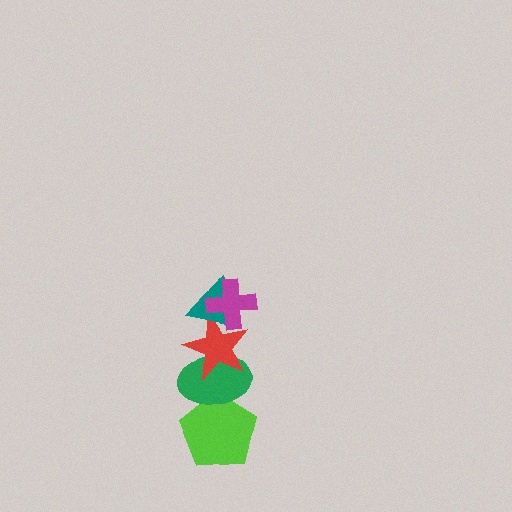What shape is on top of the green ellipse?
The red star is on top of the green ellipse.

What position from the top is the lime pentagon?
The lime pentagon is 5th from the top.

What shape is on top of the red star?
The teal triangle is on top of the red star.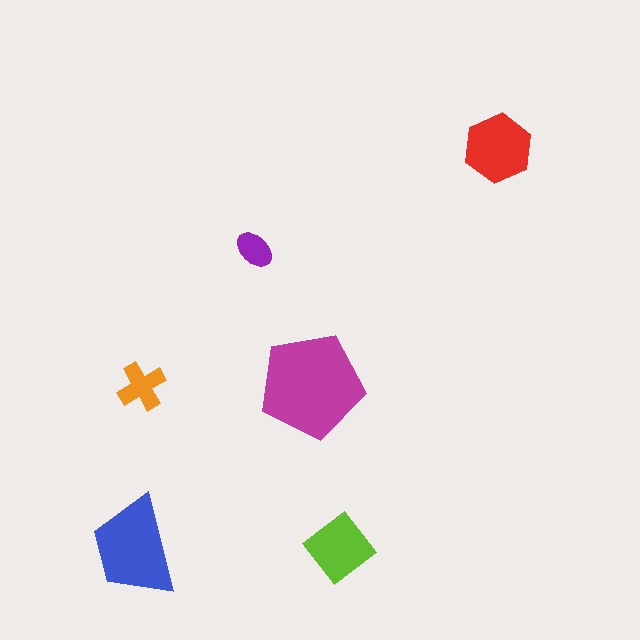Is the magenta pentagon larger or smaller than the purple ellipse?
Larger.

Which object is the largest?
The magenta pentagon.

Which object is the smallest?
The purple ellipse.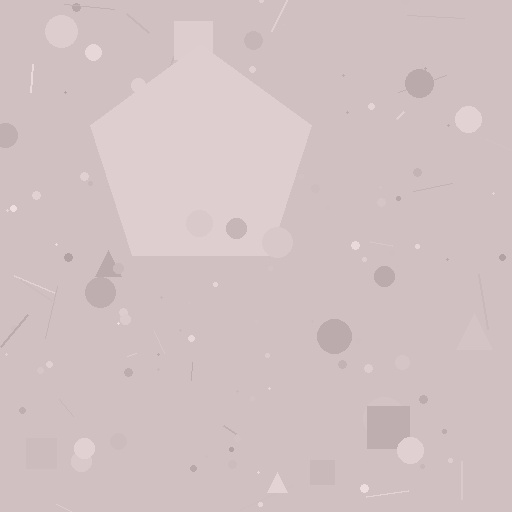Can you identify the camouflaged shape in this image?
The camouflaged shape is a pentagon.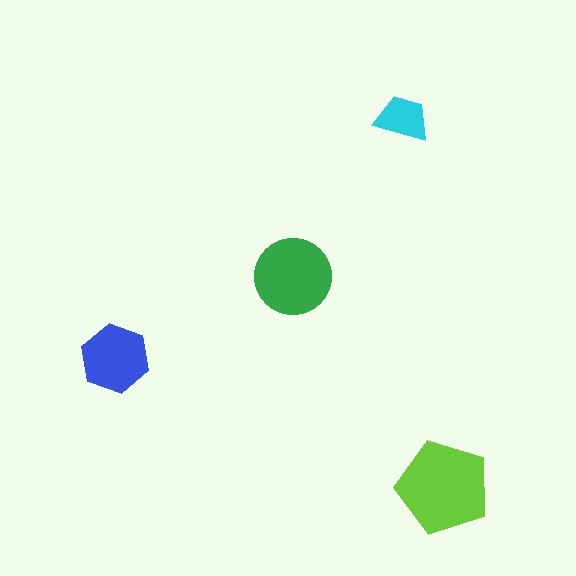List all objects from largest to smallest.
The lime pentagon, the green circle, the blue hexagon, the cyan trapezoid.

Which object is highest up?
The cyan trapezoid is topmost.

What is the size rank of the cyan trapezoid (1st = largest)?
4th.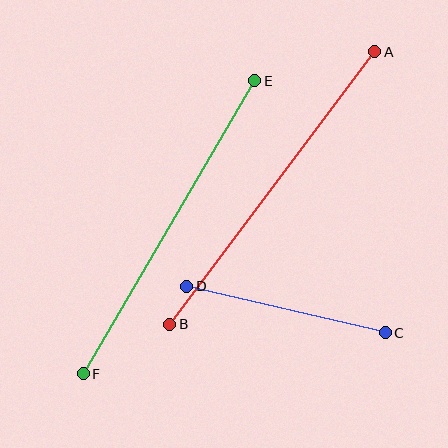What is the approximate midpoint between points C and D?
The midpoint is at approximately (286, 309) pixels.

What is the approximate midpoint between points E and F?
The midpoint is at approximately (169, 227) pixels.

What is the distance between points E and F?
The distance is approximately 339 pixels.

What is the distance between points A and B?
The distance is approximately 341 pixels.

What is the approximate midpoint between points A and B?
The midpoint is at approximately (272, 188) pixels.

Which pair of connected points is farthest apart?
Points A and B are farthest apart.